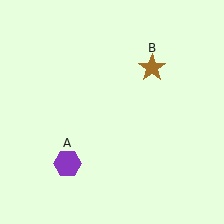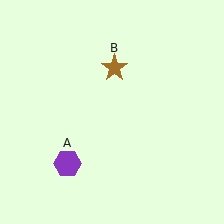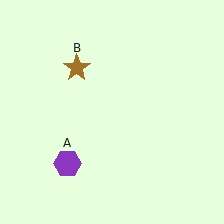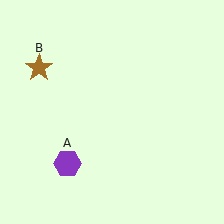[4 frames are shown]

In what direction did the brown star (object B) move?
The brown star (object B) moved left.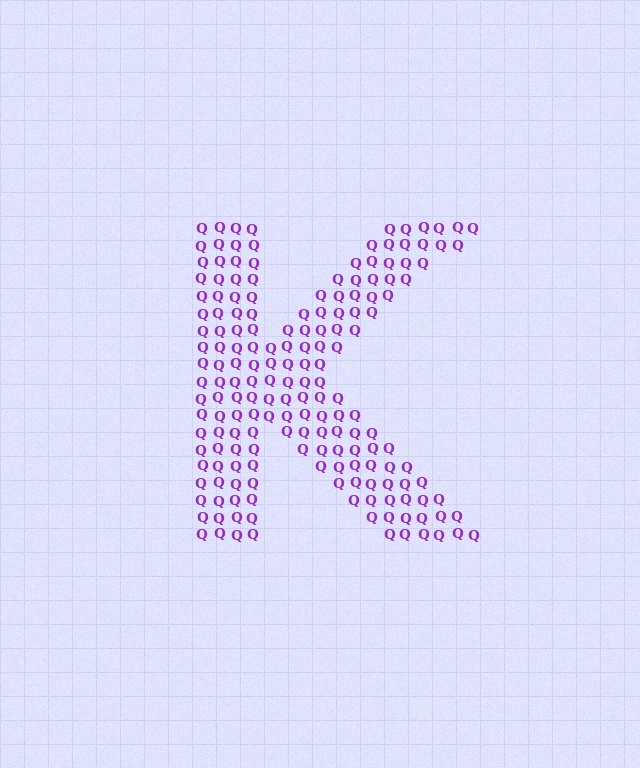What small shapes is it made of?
It is made of small letter Q's.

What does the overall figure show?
The overall figure shows the letter K.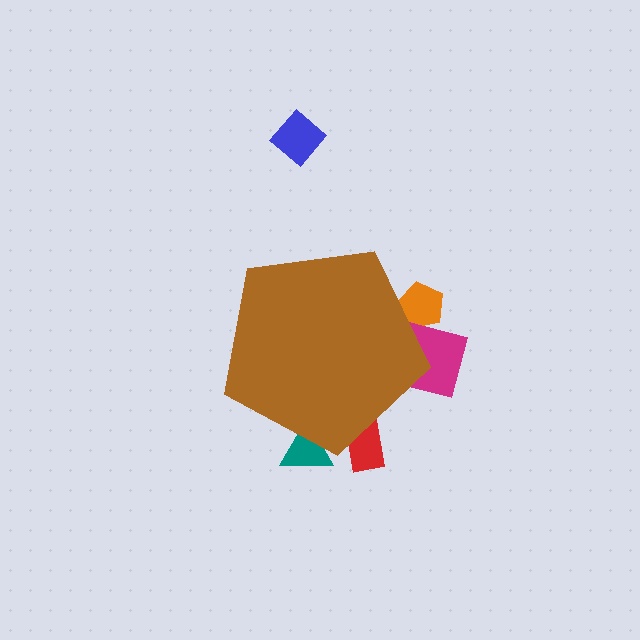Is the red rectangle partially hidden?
Yes, the red rectangle is partially hidden behind the brown pentagon.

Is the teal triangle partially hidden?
Yes, the teal triangle is partially hidden behind the brown pentagon.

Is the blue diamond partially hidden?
No, the blue diamond is fully visible.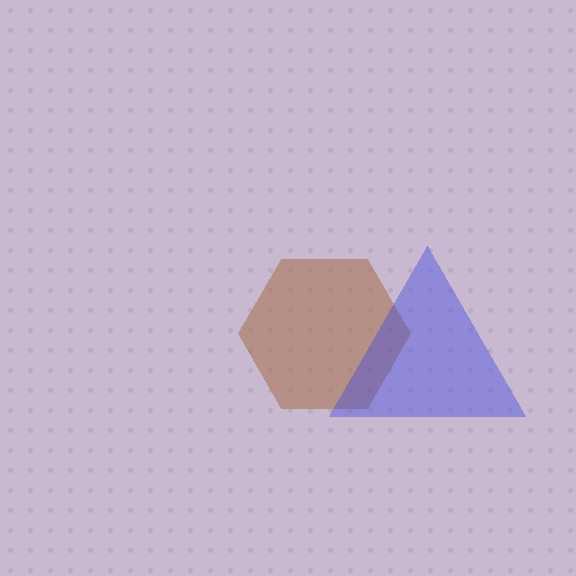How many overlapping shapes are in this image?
There are 2 overlapping shapes in the image.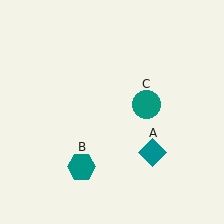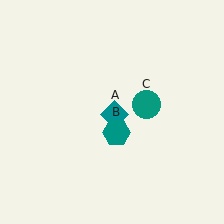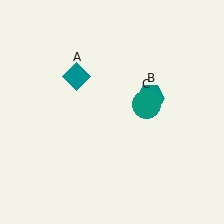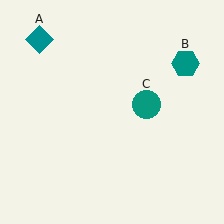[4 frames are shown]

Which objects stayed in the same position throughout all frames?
Teal circle (object C) remained stationary.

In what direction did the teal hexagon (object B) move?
The teal hexagon (object B) moved up and to the right.